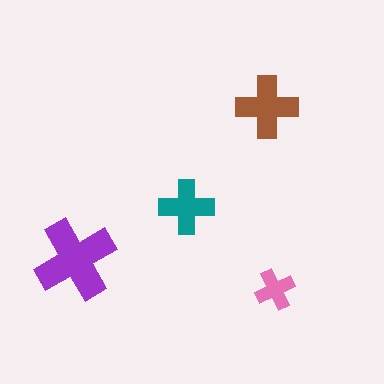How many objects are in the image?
There are 4 objects in the image.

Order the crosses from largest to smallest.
the purple one, the brown one, the teal one, the pink one.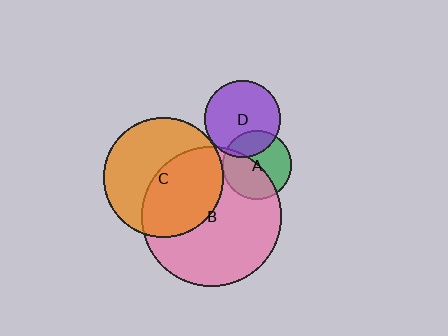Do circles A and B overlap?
Yes.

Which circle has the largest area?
Circle B (pink).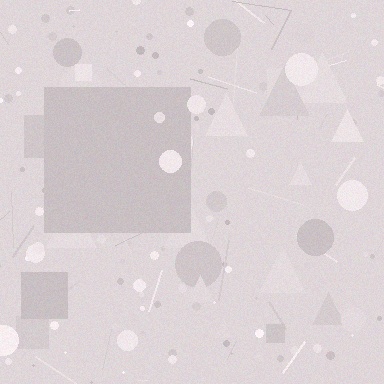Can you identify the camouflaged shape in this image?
The camouflaged shape is a square.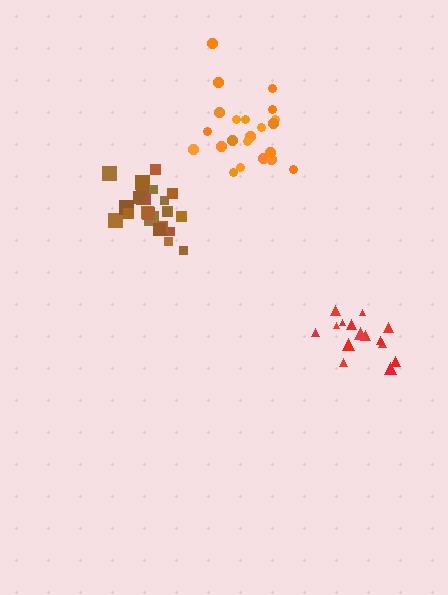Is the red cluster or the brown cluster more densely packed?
Brown.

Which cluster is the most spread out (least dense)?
Red.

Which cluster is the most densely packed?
Brown.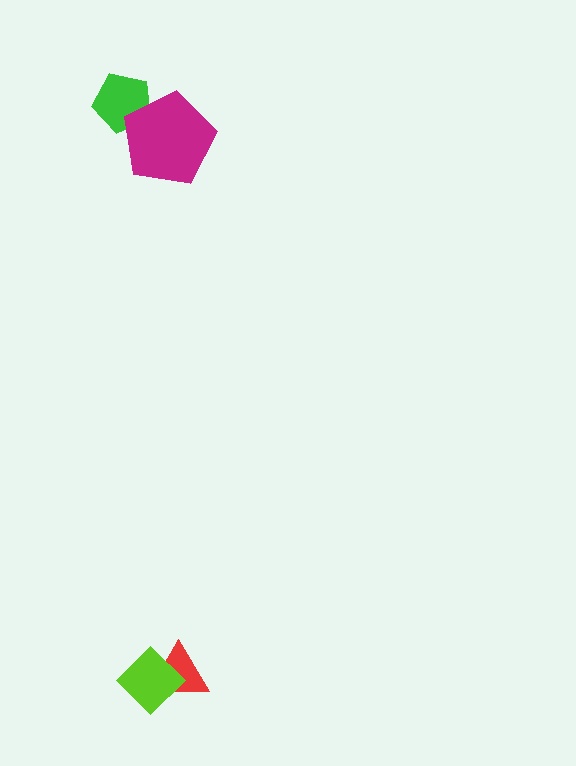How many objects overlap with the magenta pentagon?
1 object overlaps with the magenta pentagon.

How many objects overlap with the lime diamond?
1 object overlaps with the lime diamond.